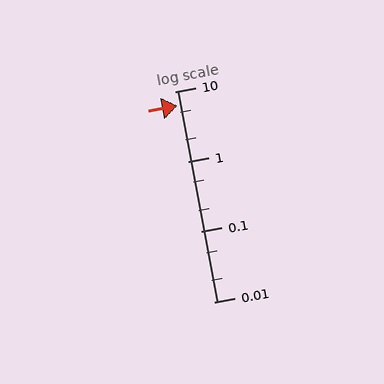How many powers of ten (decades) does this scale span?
The scale spans 3 decades, from 0.01 to 10.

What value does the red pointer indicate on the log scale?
The pointer indicates approximately 6.2.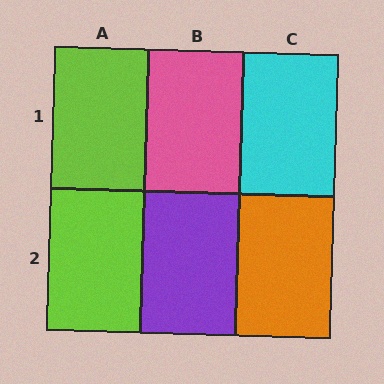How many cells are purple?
1 cell is purple.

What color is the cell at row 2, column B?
Purple.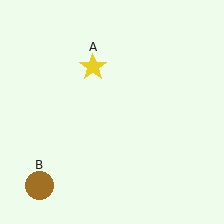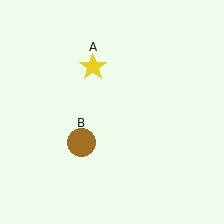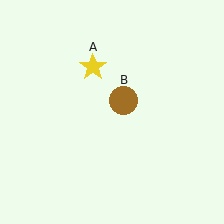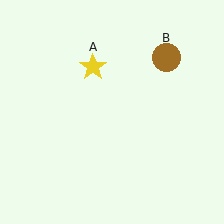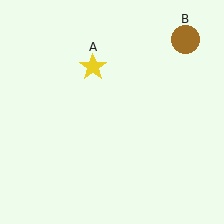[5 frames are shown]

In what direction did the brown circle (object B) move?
The brown circle (object B) moved up and to the right.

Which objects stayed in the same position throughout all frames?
Yellow star (object A) remained stationary.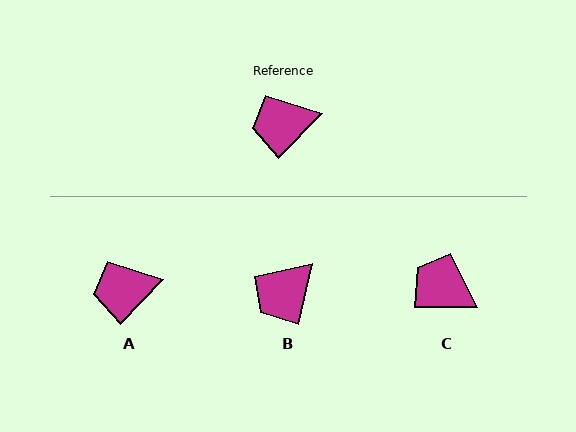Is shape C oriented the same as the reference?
No, it is off by about 45 degrees.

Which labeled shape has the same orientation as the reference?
A.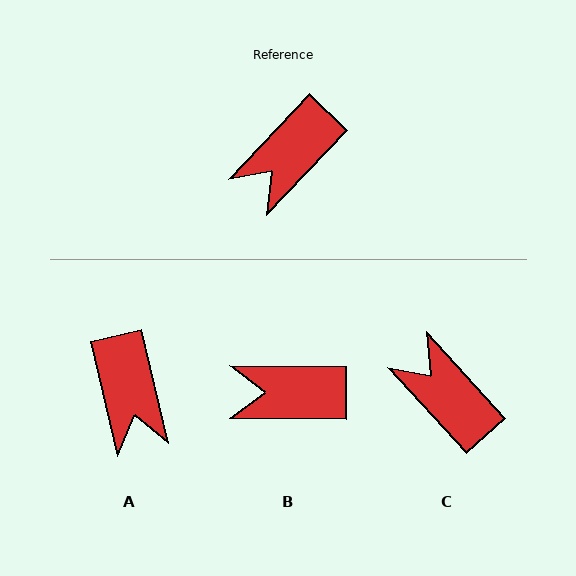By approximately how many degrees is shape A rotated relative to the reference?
Approximately 57 degrees counter-clockwise.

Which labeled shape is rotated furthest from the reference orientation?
C, about 94 degrees away.